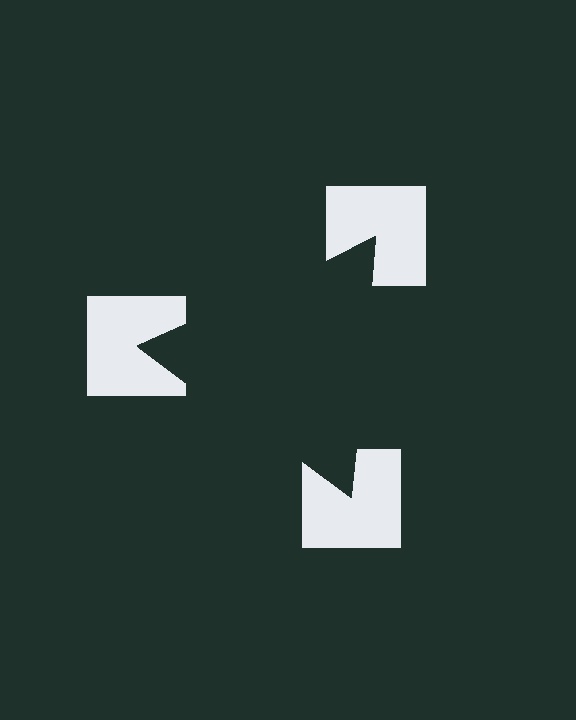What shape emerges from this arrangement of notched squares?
An illusory triangle — its edges are inferred from the aligned wedge cuts in the notched squares, not physically drawn.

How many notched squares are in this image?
There are 3 — one at each vertex of the illusory triangle.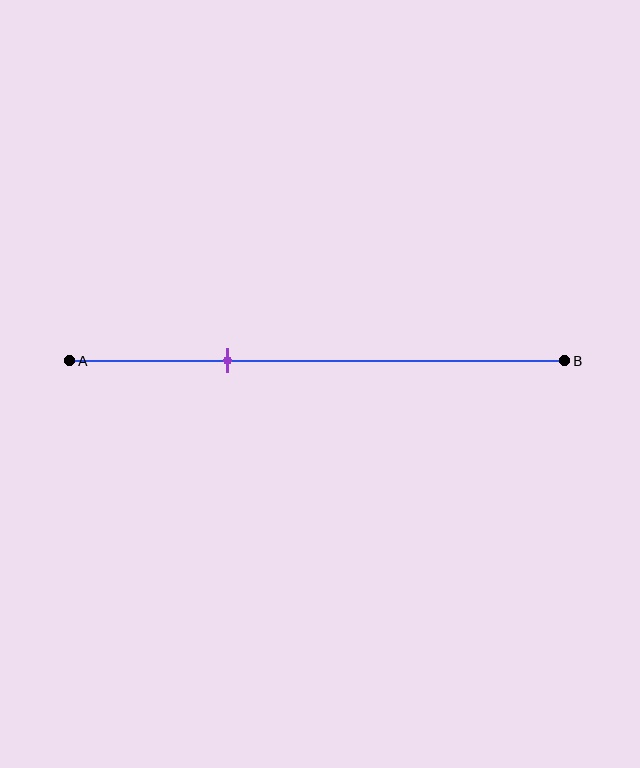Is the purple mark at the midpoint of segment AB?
No, the mark is at about 30% from A, not at the 50% midpoint.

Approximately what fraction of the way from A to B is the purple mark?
The purple mark is approximately 30% of the way from A to B.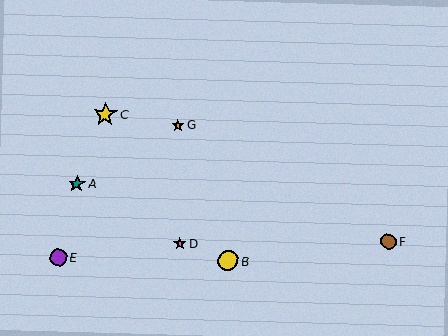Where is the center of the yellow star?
The center of the yellow star is at (105, 114).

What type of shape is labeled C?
Shape C is a yellow star.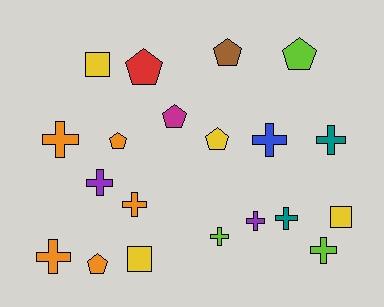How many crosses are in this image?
There are 10 crosses.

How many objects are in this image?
There are 20 objects.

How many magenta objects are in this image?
There is 1 magenta object.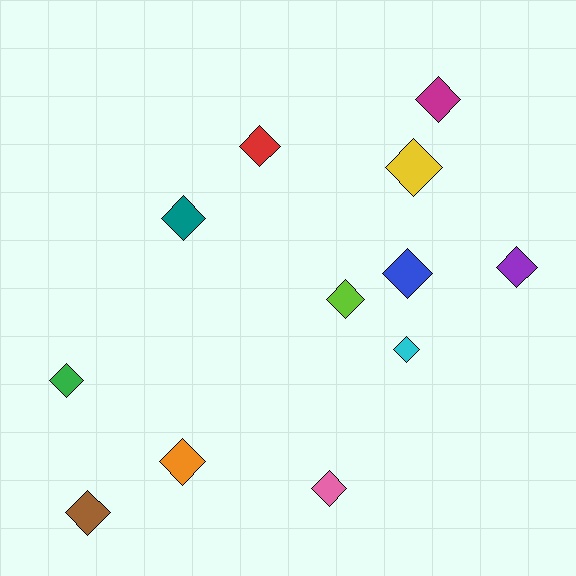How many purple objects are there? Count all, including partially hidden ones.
There is 1 purple object.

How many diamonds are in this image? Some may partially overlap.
There are 12 diamonds.